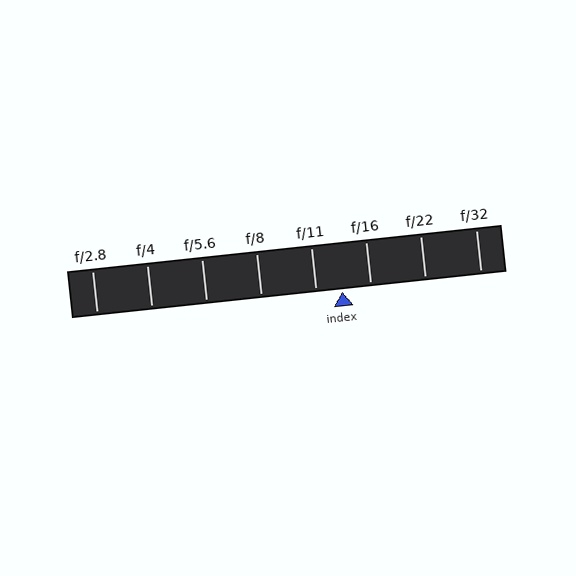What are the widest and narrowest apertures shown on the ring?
The widest aperture shown is f/2.8 and the narrowest is f/32.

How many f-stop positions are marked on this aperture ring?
There are 8 f-stop positions marked.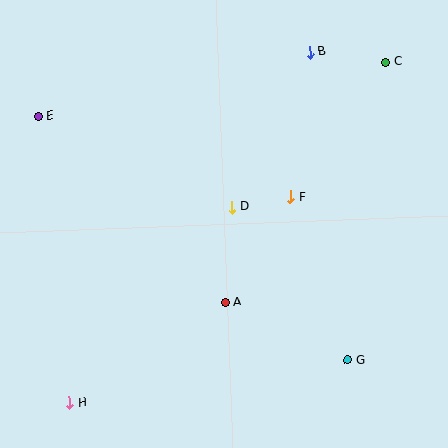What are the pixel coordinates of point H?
Point H is at (69, 403).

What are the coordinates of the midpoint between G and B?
The midpoint between G and B is at (329, 206).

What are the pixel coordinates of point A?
Point A is at (225, 302).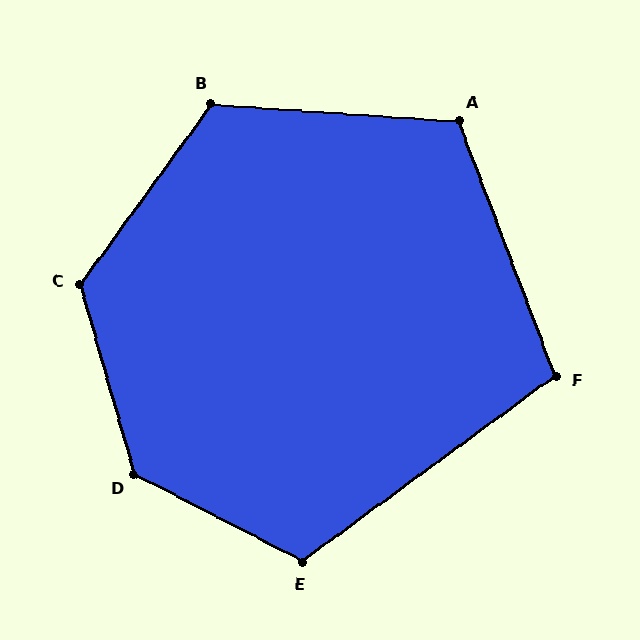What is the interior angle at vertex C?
Approximately 129 degrees (obtuse).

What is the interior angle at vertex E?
Approximately 117 degrees (obtuse).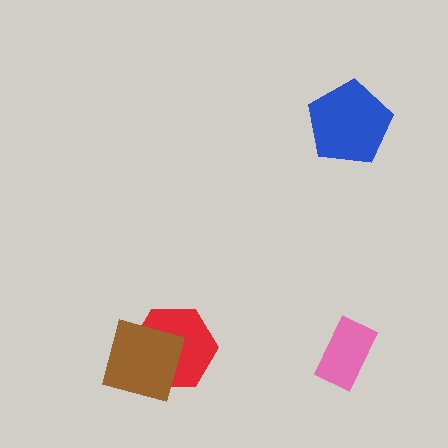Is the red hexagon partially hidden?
Yes, it is partially covered by another shape.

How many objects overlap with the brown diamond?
1 object overlaps with the brown diamond.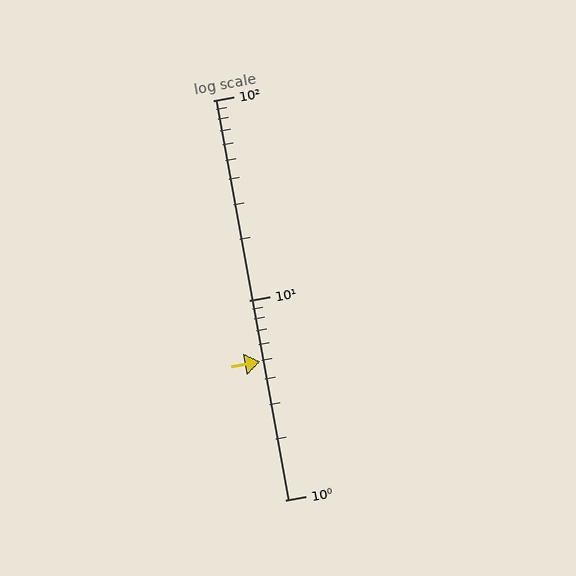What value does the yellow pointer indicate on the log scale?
The pointer indicates approximately 4.9.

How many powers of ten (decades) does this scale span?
The scale spans 2 decades, from 1 to 100.